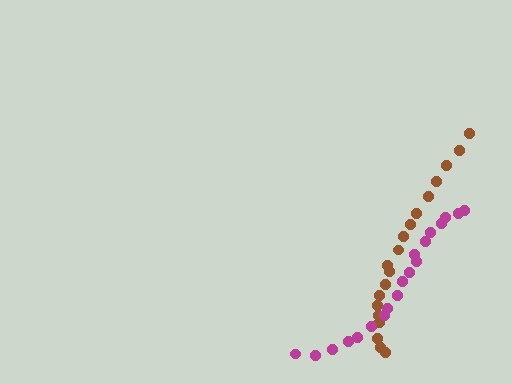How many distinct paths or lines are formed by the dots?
There are 2 distinct paths.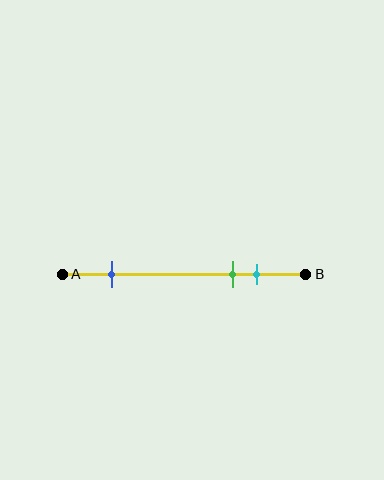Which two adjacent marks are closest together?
The green and cyan marks are the closest adjacent pair.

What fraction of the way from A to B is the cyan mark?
The cyan mark is approximately 80% (0.8) of the way from A to B.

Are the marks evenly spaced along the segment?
No, the marks are not evenly spaced.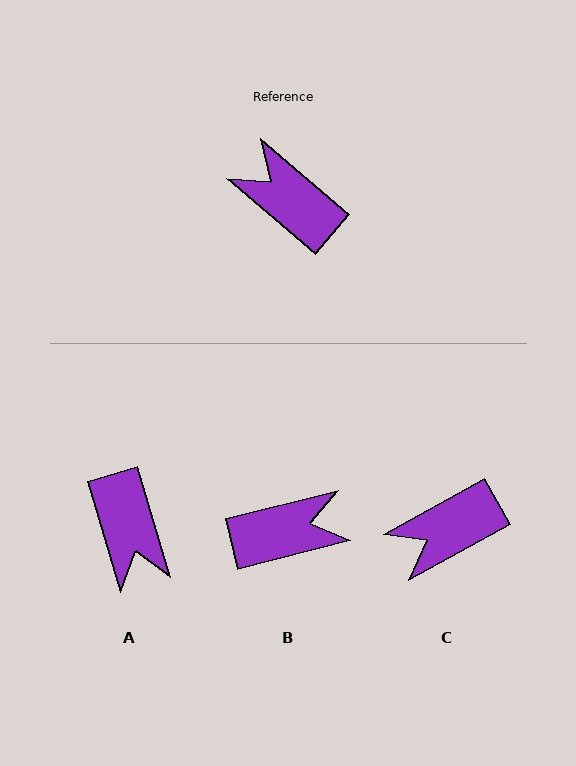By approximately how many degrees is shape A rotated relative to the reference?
Approximately 147 degrees counter-clockwise.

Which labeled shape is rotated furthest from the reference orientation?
A, about 147 degrees away.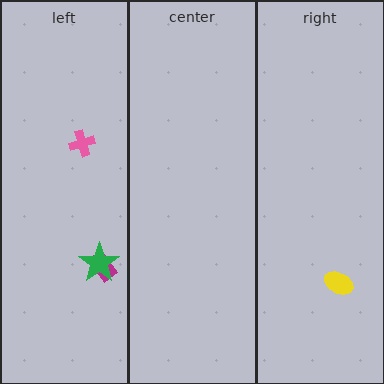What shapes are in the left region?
The magenta rectangle, the green star, the pink cross.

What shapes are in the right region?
The yellow ellipse.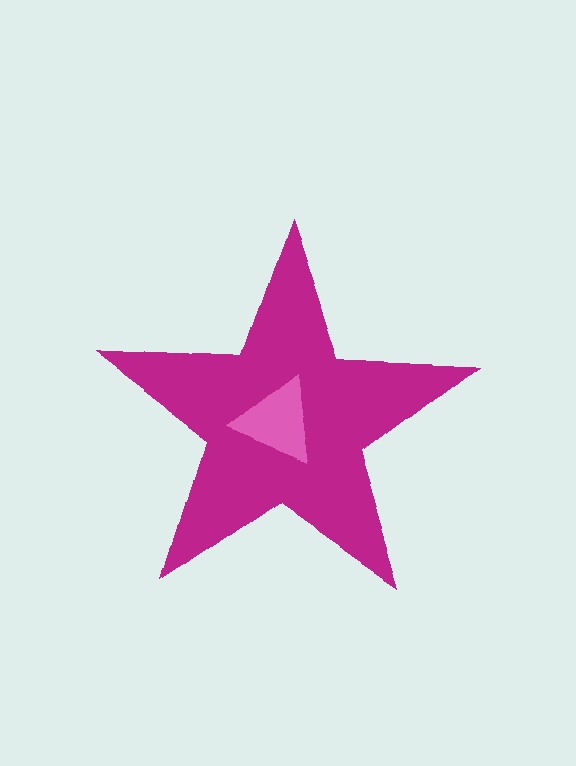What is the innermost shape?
The pink triangle.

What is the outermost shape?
The magenta star.